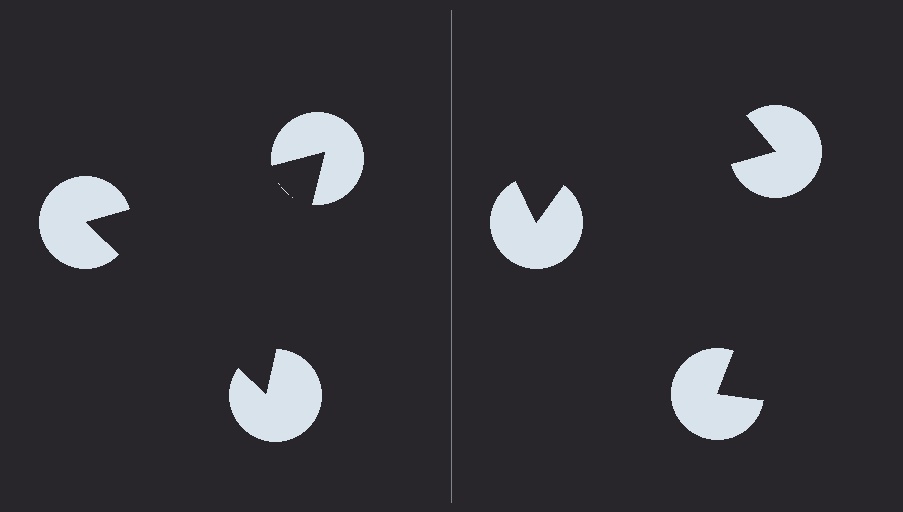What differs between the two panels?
The pac-man discs are positioned identically on both sides; only the wedge orientations differ. On the left they align to a triangle; on the right they are misaligned.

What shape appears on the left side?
An illusory triangle.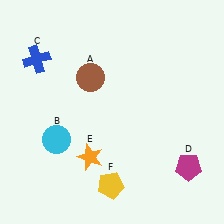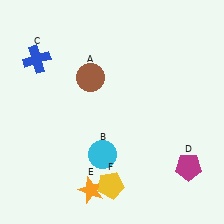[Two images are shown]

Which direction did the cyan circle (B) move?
The cyan circle (B) moved right.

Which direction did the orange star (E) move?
The orange star (E) moved down.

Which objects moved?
The objects that moved are: the cyan circle (B), the orange star (E).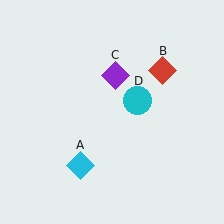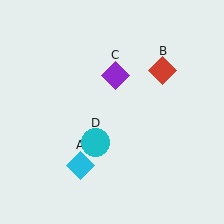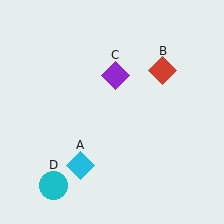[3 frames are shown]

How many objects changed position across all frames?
1 object changed position: cyan circle (object D).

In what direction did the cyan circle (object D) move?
The cyan circle (object D) moved down and to the left.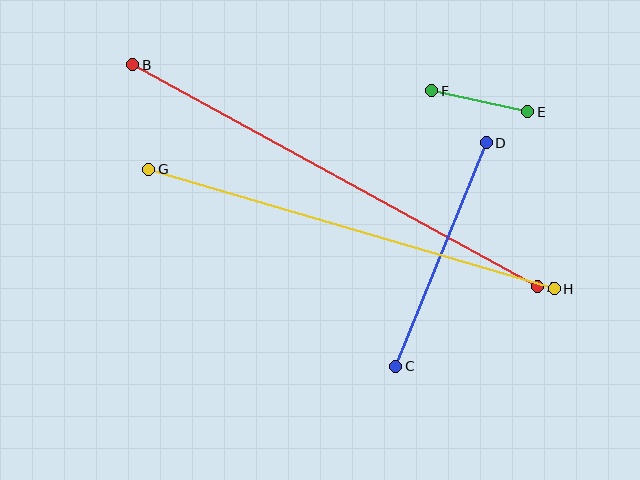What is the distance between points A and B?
The distance is approximately 462 pixels.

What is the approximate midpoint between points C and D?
The midpoint is at approximately (441, 255) pixels.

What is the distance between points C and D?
The distance is approximately 241 pixels.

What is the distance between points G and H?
The distance is approximately 423 pixels.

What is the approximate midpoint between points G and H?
The midpoint is at approximately (352, 229) pixels.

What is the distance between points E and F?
The distance is approximately 99 pixels.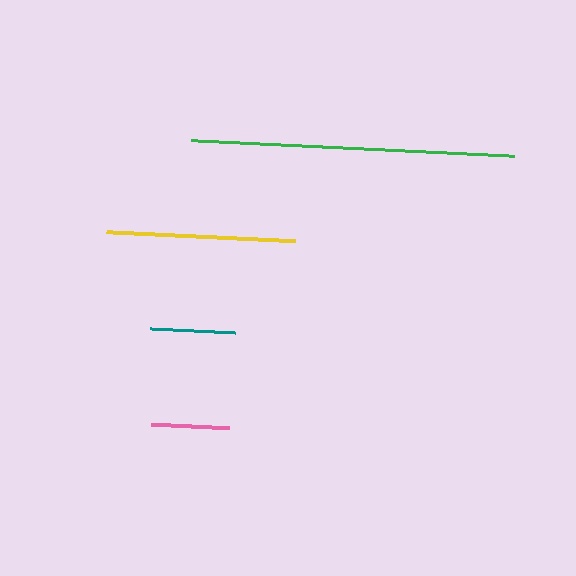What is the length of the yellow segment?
The yellow segment is approximately 189 pixels long.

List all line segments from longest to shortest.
From longest to shortest: green, yellow, teal, pink.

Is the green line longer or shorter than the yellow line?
The green line is longer than the yellow line.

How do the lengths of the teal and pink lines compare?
The teal and pink lines are approximately the same length.